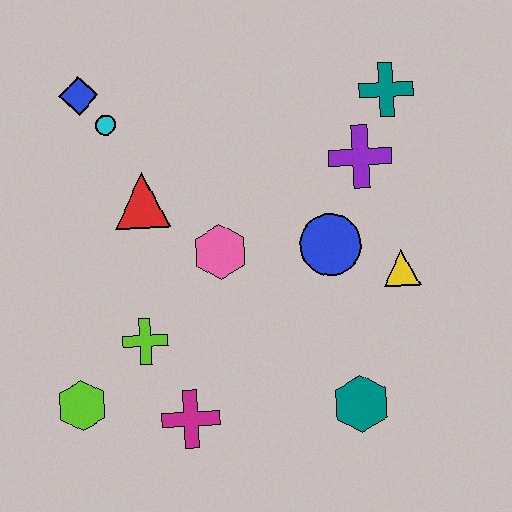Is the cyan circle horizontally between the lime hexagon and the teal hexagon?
Yes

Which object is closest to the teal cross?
The purple cross is closest to the teal cross.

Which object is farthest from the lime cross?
The teal cross is farthest from the lime cross.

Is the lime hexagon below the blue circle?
Yes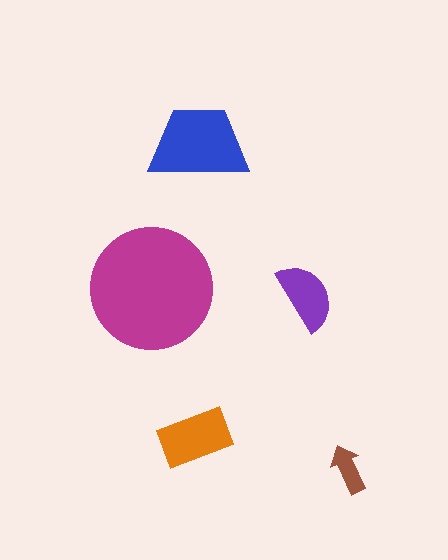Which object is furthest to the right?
The brown arrow is rightmost.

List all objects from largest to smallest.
The magenta circle, the blue trapezoid, the orange rectangle, the purple semicircle, the brown arrow.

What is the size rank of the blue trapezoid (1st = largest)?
2nd.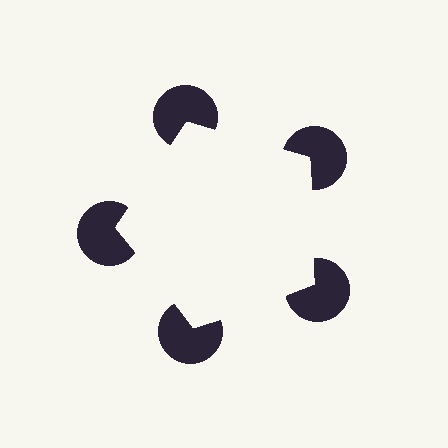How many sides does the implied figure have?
5 sides.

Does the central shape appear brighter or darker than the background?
It typically appears slightly brighter than the background, even though no actual brightness change is drawn.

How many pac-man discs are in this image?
There are 5 — one at each vertex of the illusory pentagon.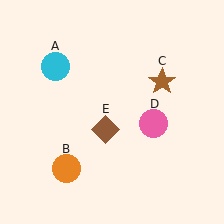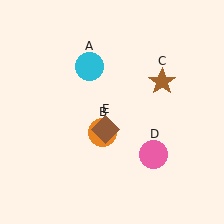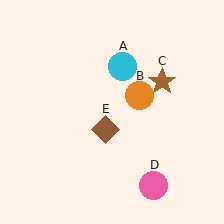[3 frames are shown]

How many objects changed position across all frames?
3 objects changed position: cyan circle (object A), orange circle (object B), pink circle (object D).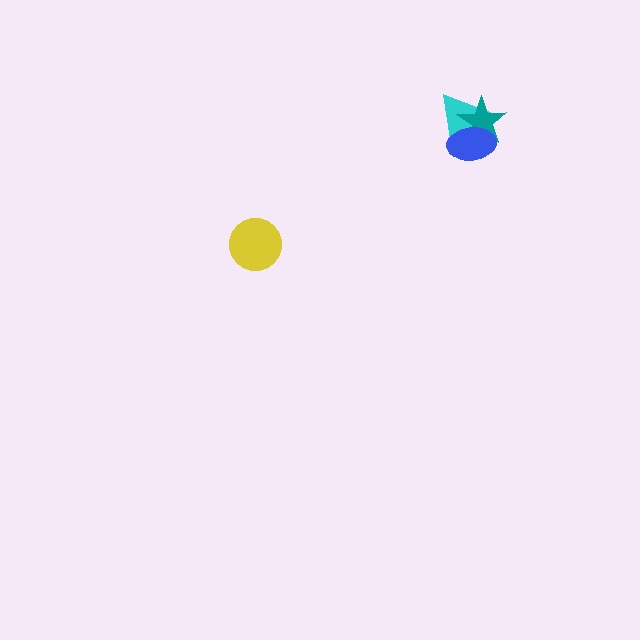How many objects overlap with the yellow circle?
0 objects overlap with the yellow circle.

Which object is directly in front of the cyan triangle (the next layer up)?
The teal star is directly in front of the cyan triangle.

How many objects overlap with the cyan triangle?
2 objects overlap with the cyan triangle.